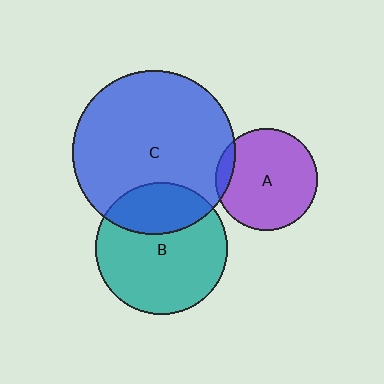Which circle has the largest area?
Circle C (blue).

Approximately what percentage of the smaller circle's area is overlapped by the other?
Approximately 30%.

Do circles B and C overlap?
Yes.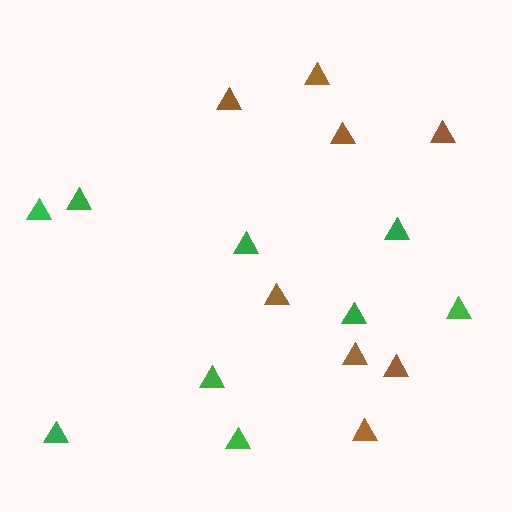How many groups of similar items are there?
There are 2 groups: one group of brown triangles (8) and one group of green triangles (9).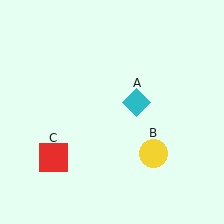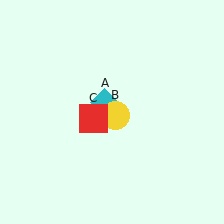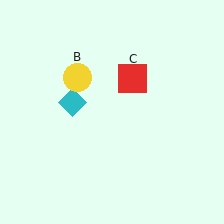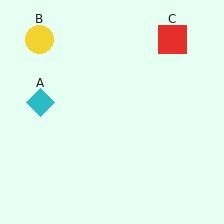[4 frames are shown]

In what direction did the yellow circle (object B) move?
The yellow circle (object B) moved up and to the left.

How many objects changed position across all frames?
3 objects changed position: cyan diamond (object A), yellow circle (object B), red square (object C).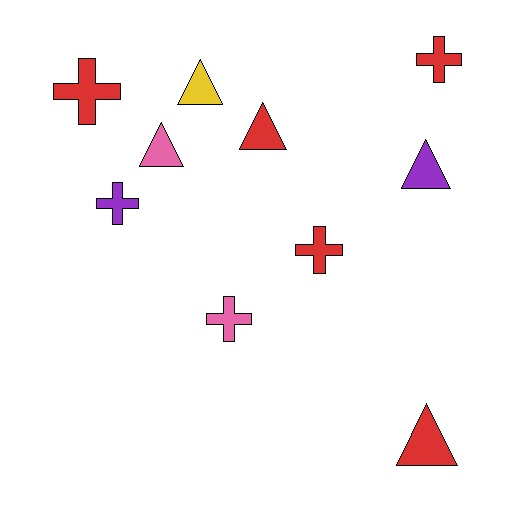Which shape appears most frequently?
Cross, with 5 objects.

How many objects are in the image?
There are 10 objects.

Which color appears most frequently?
Red, with 5 objects.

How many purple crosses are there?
There is 1 purple cross.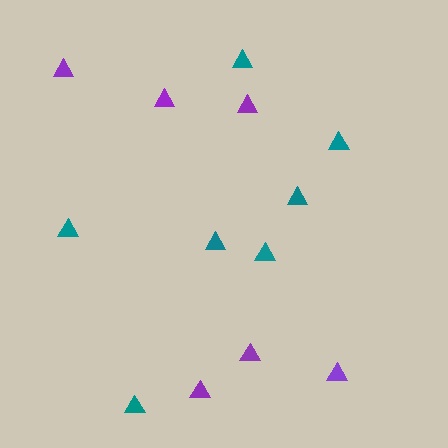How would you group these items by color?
There are 2 groups: one group of teal triangles (7) and one group of purple triangles (6).